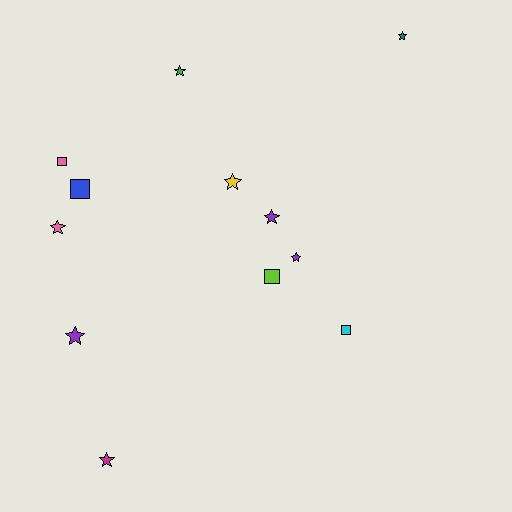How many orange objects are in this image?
There are no orange objects.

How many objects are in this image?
There are 12 objects.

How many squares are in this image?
There are 4 squares.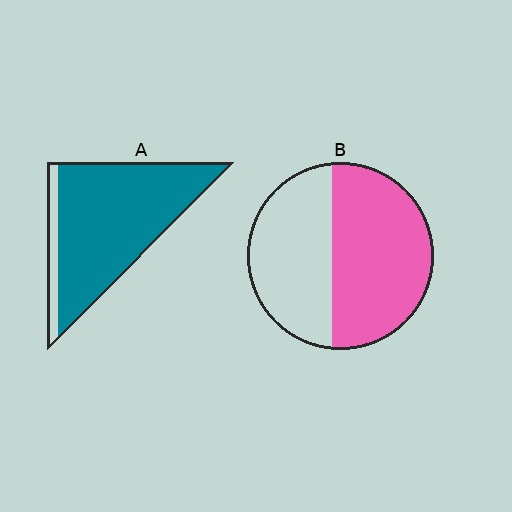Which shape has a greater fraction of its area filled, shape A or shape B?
Shape A.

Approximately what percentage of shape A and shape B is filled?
A is approximately 90% and B is approximately 55%.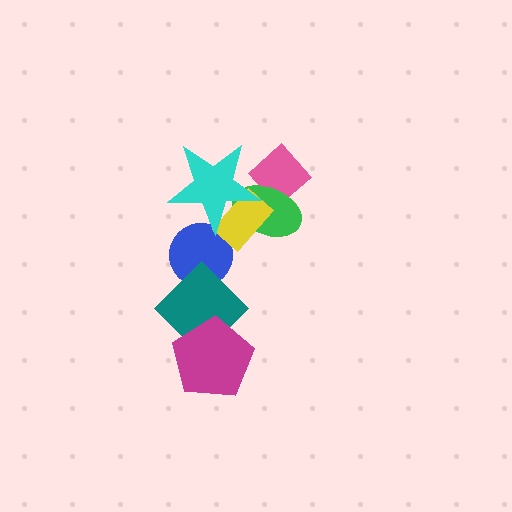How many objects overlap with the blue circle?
2 objects overlap with the blue circle.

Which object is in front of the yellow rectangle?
The cyan star is in front of the yellow rectangle.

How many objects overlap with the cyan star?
4 objects overlap with the cyan star.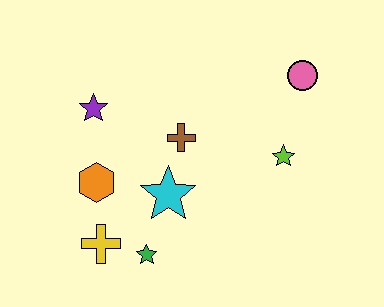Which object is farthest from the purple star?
The pink circle is farthest from the purple star.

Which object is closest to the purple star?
The orange hexagon is closest to the purple star.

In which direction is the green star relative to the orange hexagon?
The green star is below the orange hexagon.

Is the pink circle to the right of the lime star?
Yes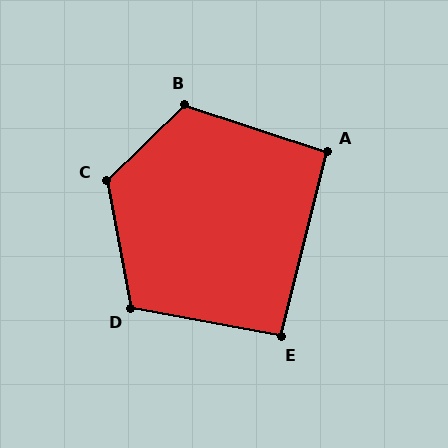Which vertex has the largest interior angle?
C, at approximately 123 degrees.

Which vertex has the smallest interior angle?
E, at approximately 94 degrees.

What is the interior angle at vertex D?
Approximately 111 degrees (obtuse).